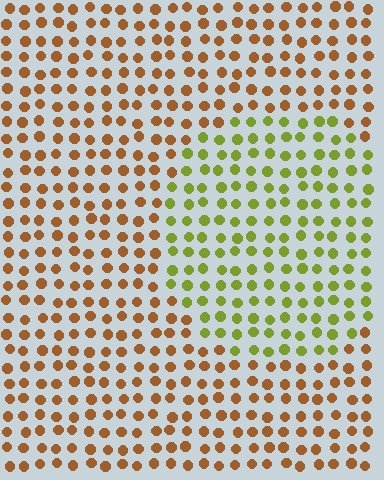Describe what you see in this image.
The image is filled with small brown elements in a uniform arrangement. A circle-shaped region is visible where the elements are tinted to a slightly different hue, forming a subtle color boundary.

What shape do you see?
I see a circle.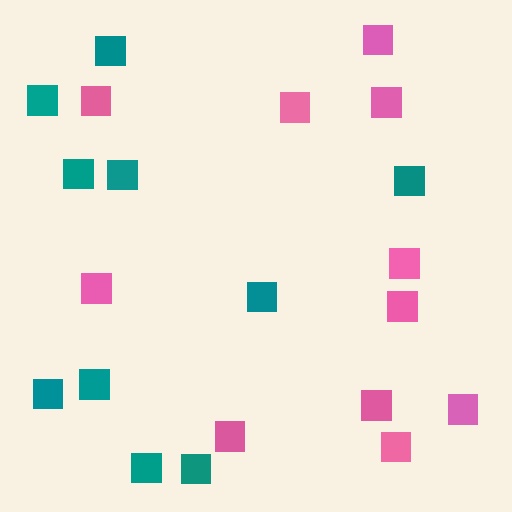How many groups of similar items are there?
There are 2 groups: one group of pink squares (11) and one group of teal squares (10).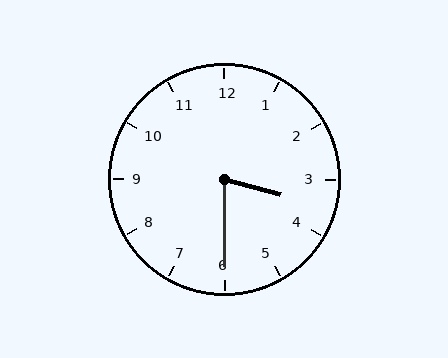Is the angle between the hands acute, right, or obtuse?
It is acute.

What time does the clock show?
3:30.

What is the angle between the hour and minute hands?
Approximately 75 degrees.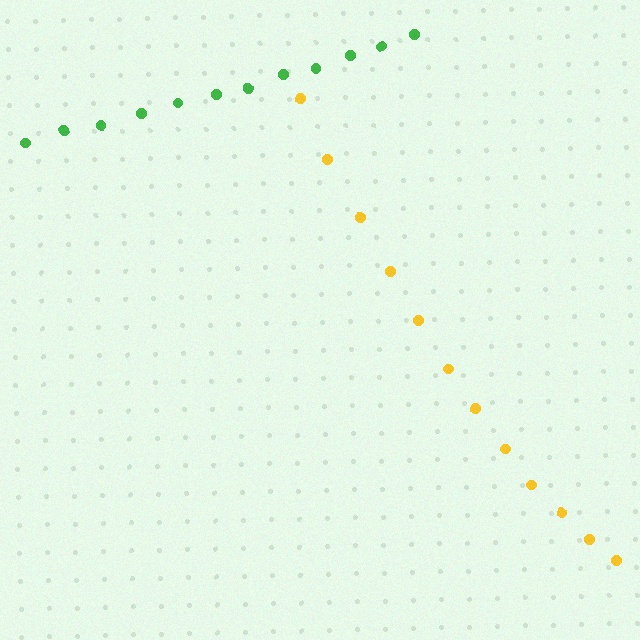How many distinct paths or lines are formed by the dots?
There are 2 distinct paths.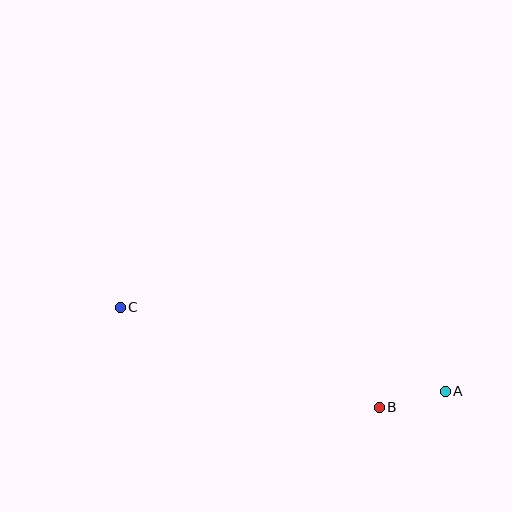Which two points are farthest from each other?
Points A and C are farthest from each other.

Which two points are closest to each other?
Points A and B are closest to each other.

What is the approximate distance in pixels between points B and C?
The distance between B and C is approximately 278 pixels.